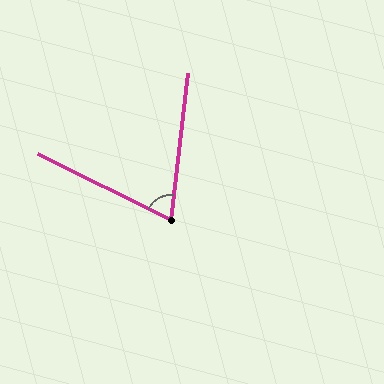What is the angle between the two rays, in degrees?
Approximately 70 degrees.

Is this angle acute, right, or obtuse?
It is acute.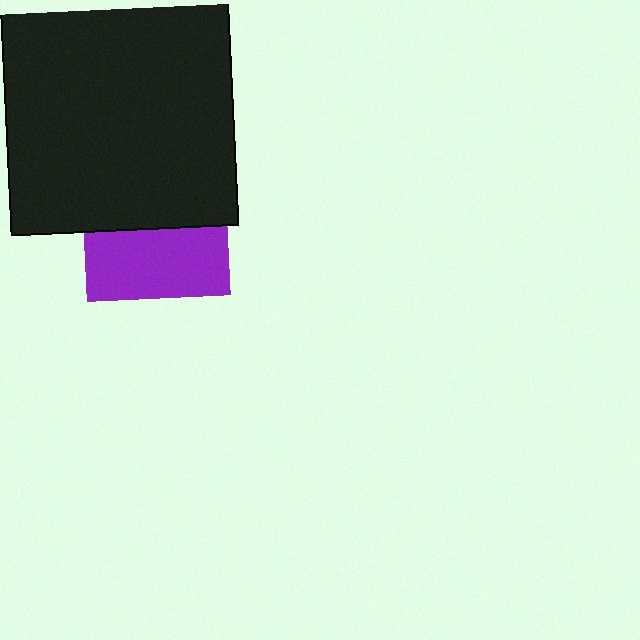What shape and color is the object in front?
The object in front is a black square.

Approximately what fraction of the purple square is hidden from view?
Roughly 51% of the purple square is hidden behind the black square.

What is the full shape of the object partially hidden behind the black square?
The partially hidden object is a purple square.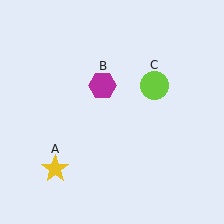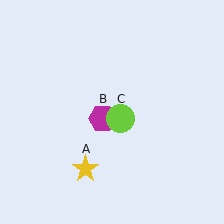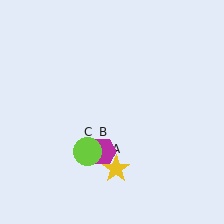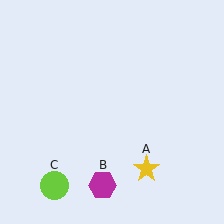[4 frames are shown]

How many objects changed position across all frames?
3 objects changed position: yellow star (object A), magenta hexagon (object B), lime circle (object C).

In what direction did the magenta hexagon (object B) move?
The magenta hexagon (object B) moved down.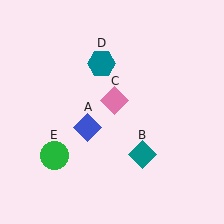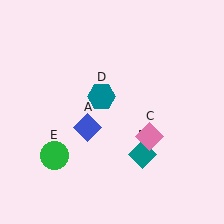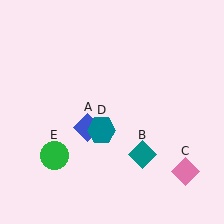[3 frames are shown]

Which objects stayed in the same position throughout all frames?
Blue diamond (object A) and teal diamond (object B) and green circle (object E) remained stationary.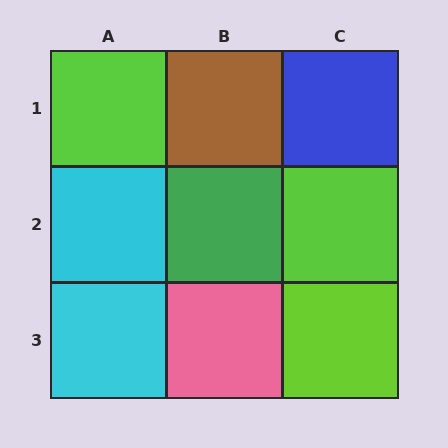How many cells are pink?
1 cell is pink.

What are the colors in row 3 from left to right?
Cyan, pink, lime.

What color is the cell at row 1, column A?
Lime.